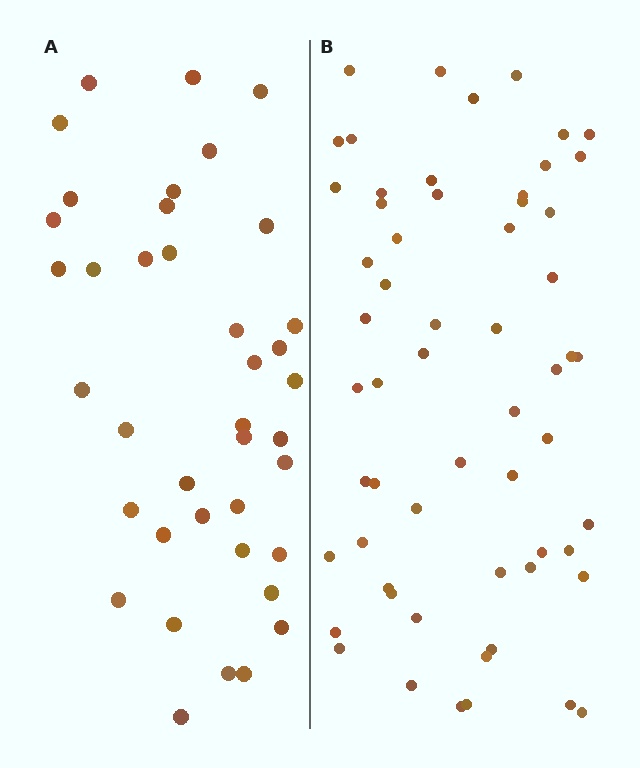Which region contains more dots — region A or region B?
Region B (the right region) has more dots.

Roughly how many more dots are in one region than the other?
Region B has approximately 20 more dots than region A.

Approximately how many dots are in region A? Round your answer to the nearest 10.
About 40 dots. (The exact count is 39, which rounds to 40.)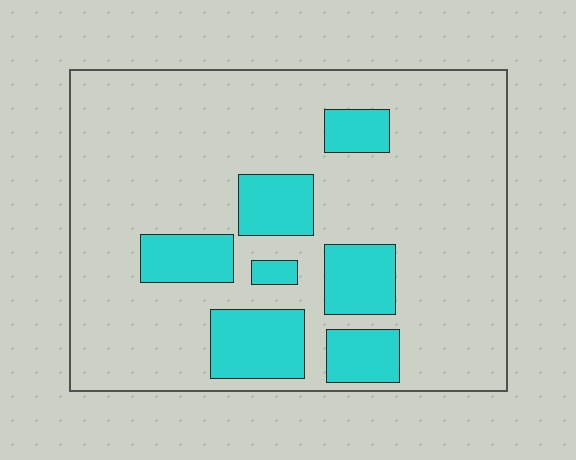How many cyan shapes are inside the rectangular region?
7.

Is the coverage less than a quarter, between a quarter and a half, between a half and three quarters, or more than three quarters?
Less than a quarter.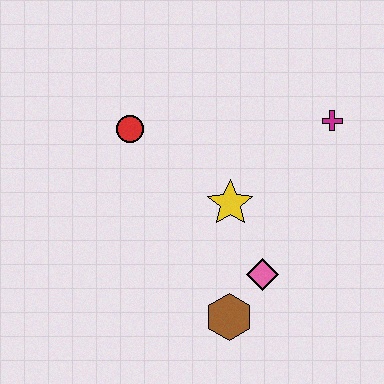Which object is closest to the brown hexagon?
The pink diamond is closest to the brown hexagon.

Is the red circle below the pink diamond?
No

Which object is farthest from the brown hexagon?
The magenta cross is farthest from the brown hexagon.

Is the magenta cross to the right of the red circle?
Yes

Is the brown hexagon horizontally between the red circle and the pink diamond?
Yes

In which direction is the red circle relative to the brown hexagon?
The red circle is above the brown hexagon.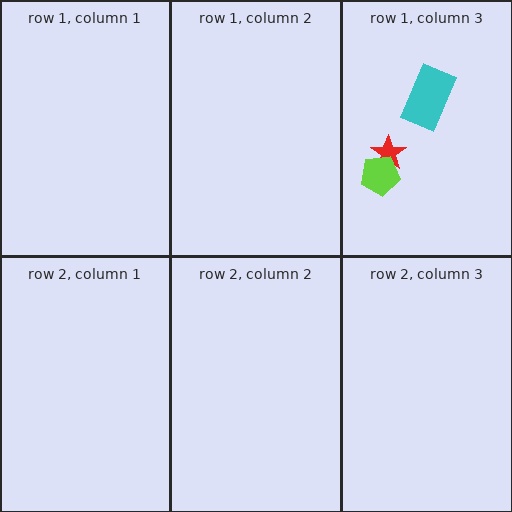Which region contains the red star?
The row 1, column 3 region.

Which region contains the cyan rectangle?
The row 1, column 3 region.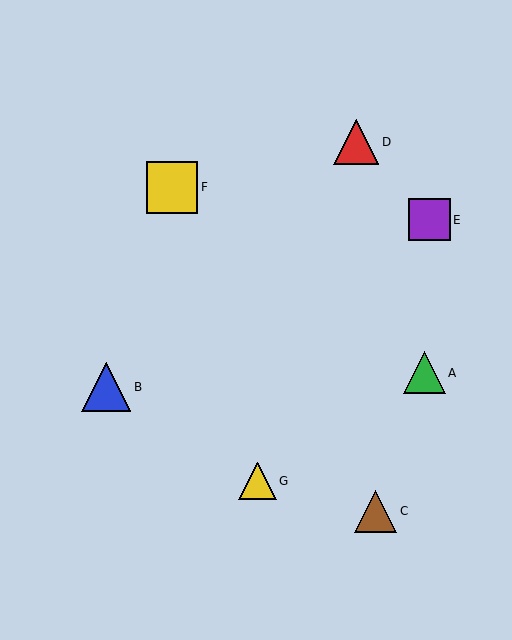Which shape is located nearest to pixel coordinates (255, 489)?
The yellow triangle (labeled G) at (257, 481) is nearest to that location.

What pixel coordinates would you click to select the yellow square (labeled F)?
Click at (172, 187) to select the yellow square F.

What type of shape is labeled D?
Shape D is a red triangle.